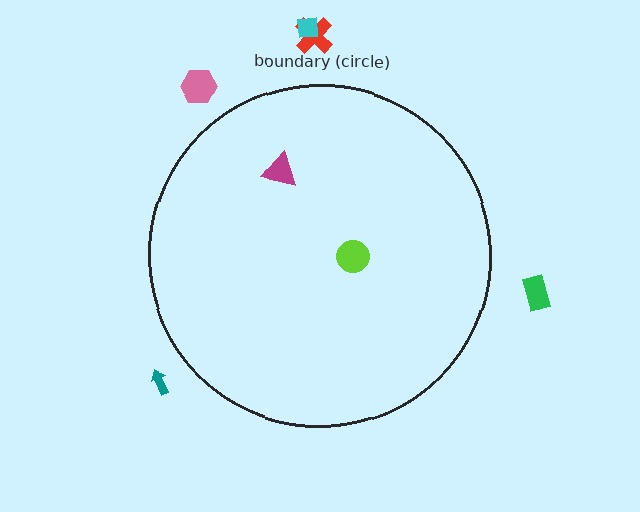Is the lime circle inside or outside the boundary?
Inside.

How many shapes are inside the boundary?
2 inside, 5 outside.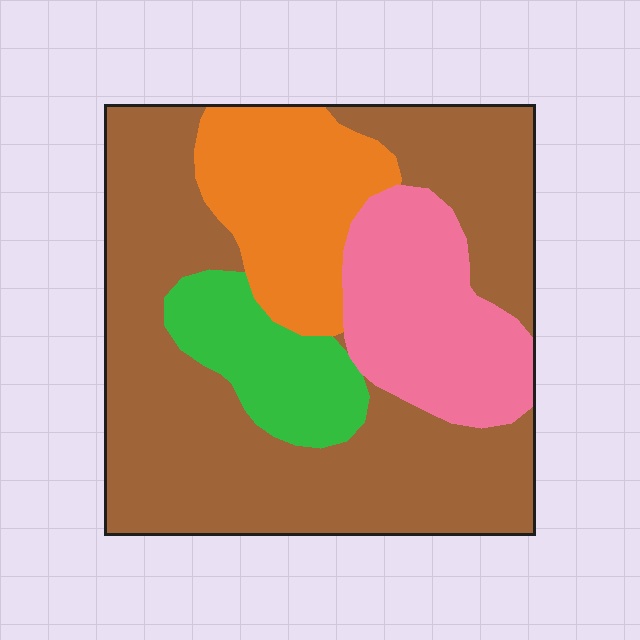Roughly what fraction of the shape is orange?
Orange covers 16% of the shape.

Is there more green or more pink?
Pink.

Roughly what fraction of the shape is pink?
Pink takes up about one sixth (1/6) of the shape.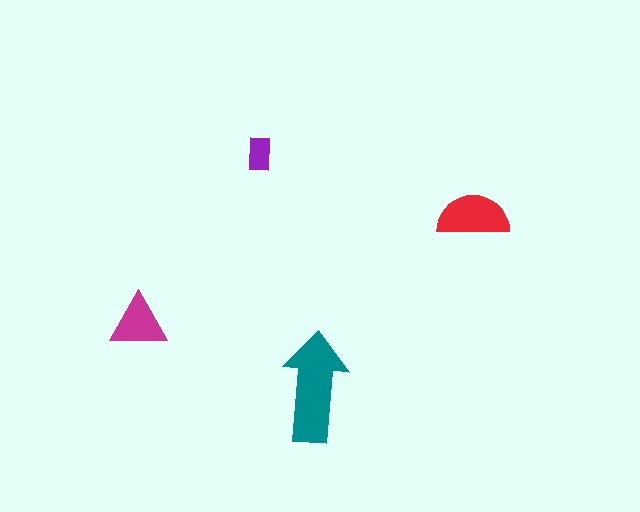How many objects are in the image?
There are 4 objects in the image.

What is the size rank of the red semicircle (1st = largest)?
2nd.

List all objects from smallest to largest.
The purple rectangle, the magenta triangle, the red semicircle, the teal arrow.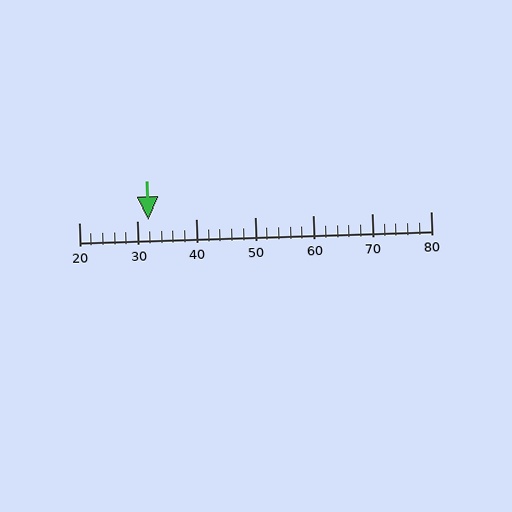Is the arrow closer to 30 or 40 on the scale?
The arrow is closer to 30.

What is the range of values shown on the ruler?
The ruler shows values from 20 to 80.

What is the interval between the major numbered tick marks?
The major tick marks are spaced 10 units apart.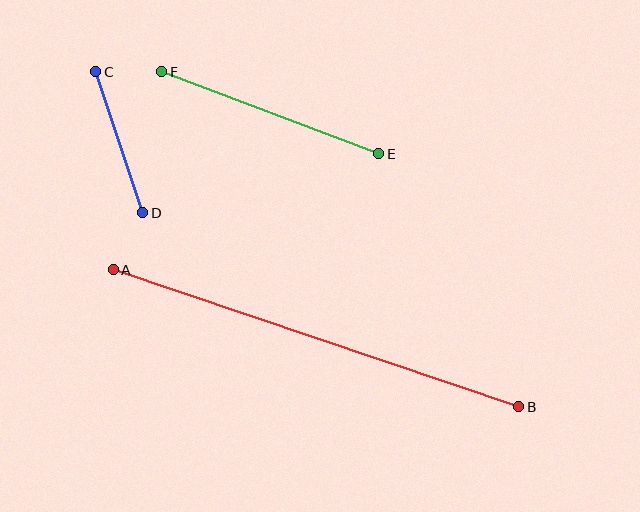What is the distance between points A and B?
The distance is approximately 428 pixels.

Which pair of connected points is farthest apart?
Points A and B are farthest apart.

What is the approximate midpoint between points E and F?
The midpoint is at approximately (270, 113) pixels.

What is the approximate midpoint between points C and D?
The midpoint is at approximately (119, 142) pixels.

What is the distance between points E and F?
The distance is approximately 232 pixels.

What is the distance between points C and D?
The distance is approximately 148 pixels.